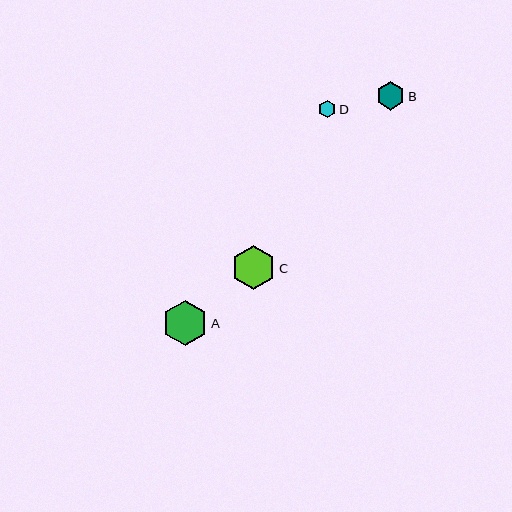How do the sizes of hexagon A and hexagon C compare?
Hexagon A and hexagon C are approximately the same size.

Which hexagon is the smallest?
Hexagon D is the smallest with a size of approximately 17 pixels.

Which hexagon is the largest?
Hexagon A is the largest with a size of approximately 45 pixels.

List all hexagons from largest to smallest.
From largest to smallest: A, C, B, D.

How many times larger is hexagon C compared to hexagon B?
Hexagon C is approximately 1.6 times the size of hexagon B.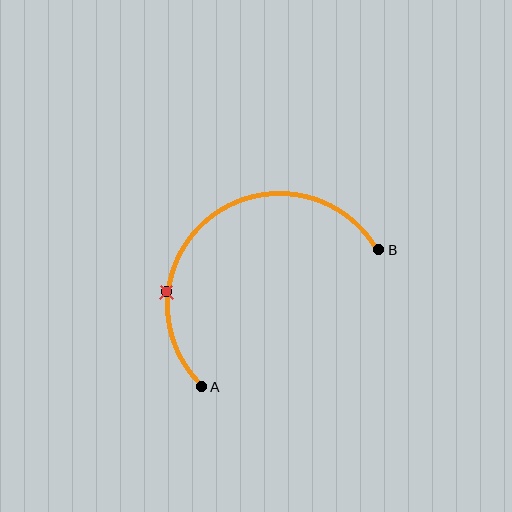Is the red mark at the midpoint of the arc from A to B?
No. The red mark lies on the arc but is closer to endpoint A. The arc midpoint would be at the point on the curve equidistant along the arc from both A and B.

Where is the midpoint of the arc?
The arc midpoint is the point on the curve farthest from the straight line joining A and B. It sits above and to the left of that line.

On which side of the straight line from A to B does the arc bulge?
The arc bulges above and to the left of the straight line connecting A and B.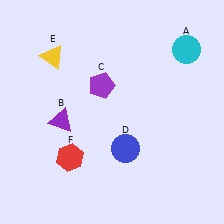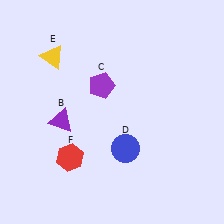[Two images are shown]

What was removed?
The cyan circle (A) was removed in Image 2.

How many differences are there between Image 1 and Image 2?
There is 1 difference between the two images.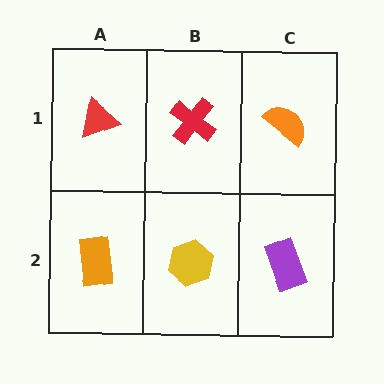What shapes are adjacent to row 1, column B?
A yellow hexagon (row 2, column B), a red triangle (row 1, column A), an orange semicircle (row 1, column C).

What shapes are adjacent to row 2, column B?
A red cross (row 1, column B), an orange rectangle (row 2, column A), a purple rectangle (row 2, column C).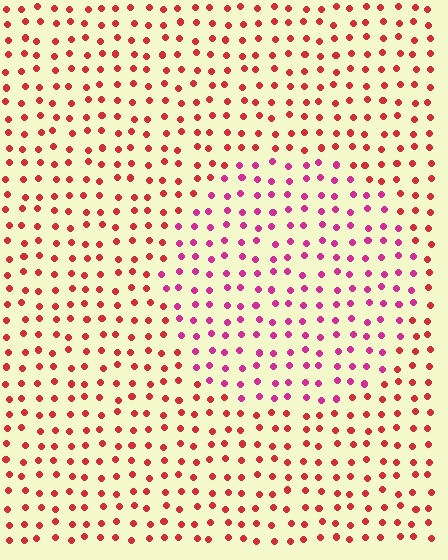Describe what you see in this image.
The image is filled with small red elements in a uniform arrangement. A circle-shaped region is visible where the elements are tinted to a slightly different hue, forming a subtle color boundary.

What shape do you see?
I see a circle.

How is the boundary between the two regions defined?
The boundary is defined purely by a slight shift in hue (about 34 degrees). Spacing, size, and orientation are identical on both sides.